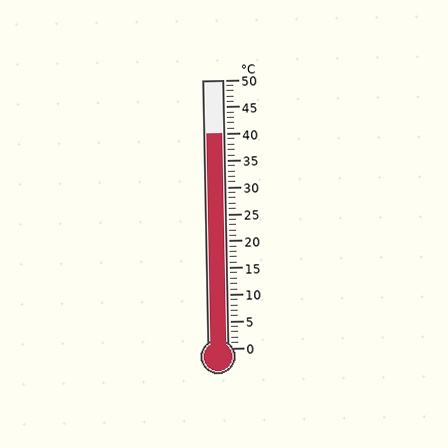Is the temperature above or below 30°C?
The temperature is above 30°C.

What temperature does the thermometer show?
The thermometer shows approximately 40°C.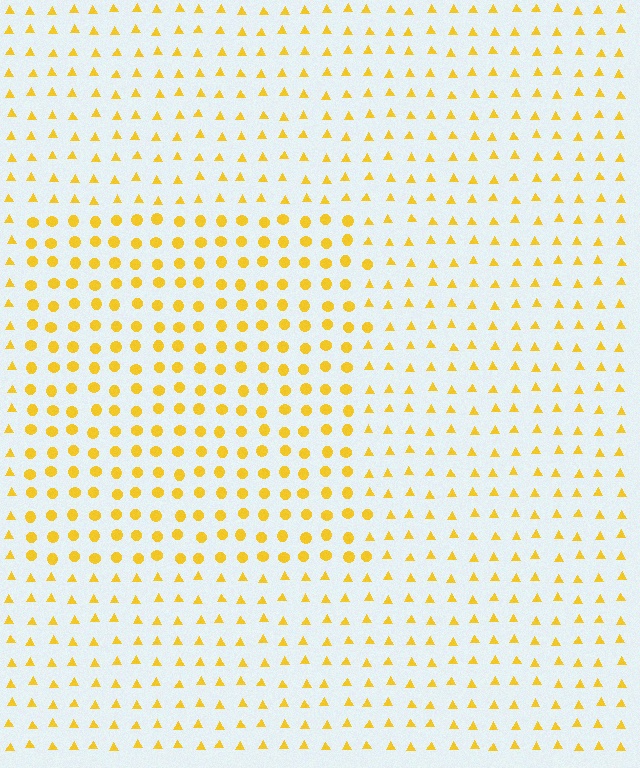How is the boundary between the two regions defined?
The boundary is defined by a change in element shape: circles inside vs. triangles outside. All elements share the same color and spacing.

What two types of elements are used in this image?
The image uses circles inside the rectangle region and triangles outside it.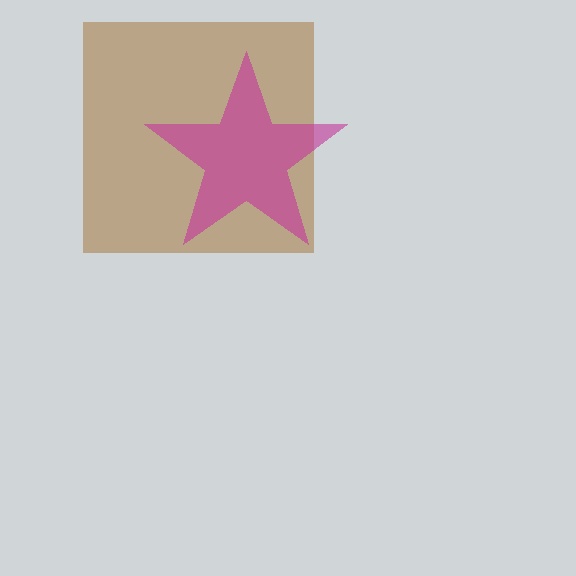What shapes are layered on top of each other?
The layered shapes are: a brown square, a magenta star.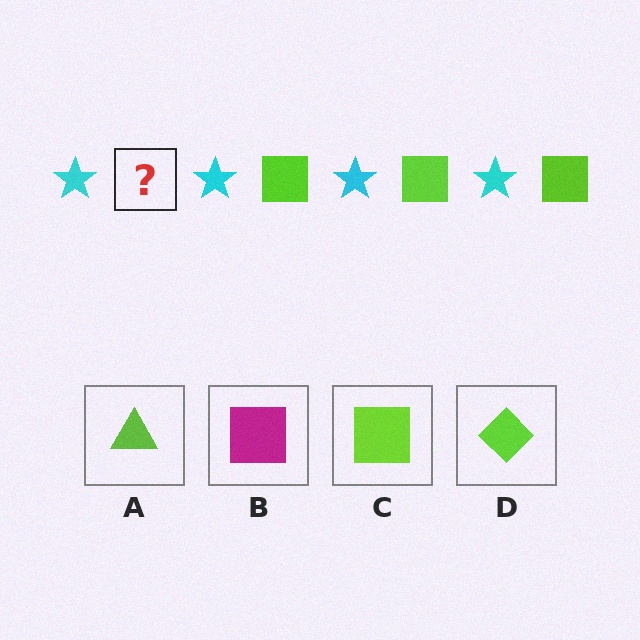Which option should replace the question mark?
Option C.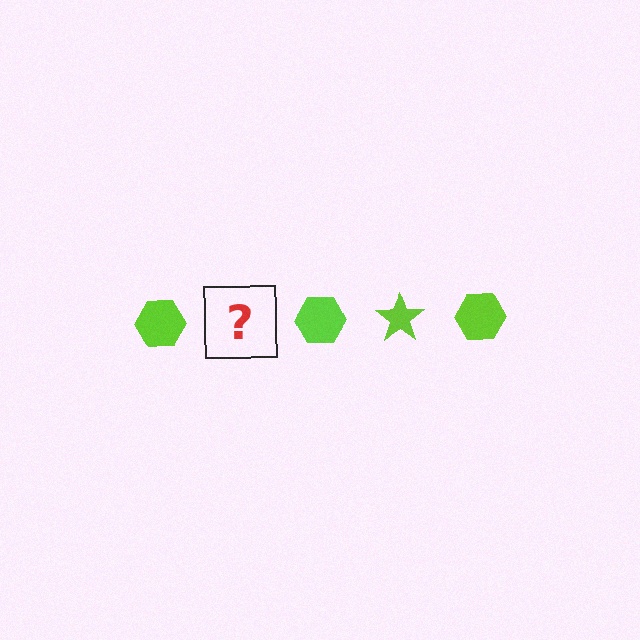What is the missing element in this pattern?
The missing element is a lime star.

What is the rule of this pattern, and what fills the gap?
The rule is that the pattern cycles through hexagon, star shapes in lime. The gap should be filled with a lime star.